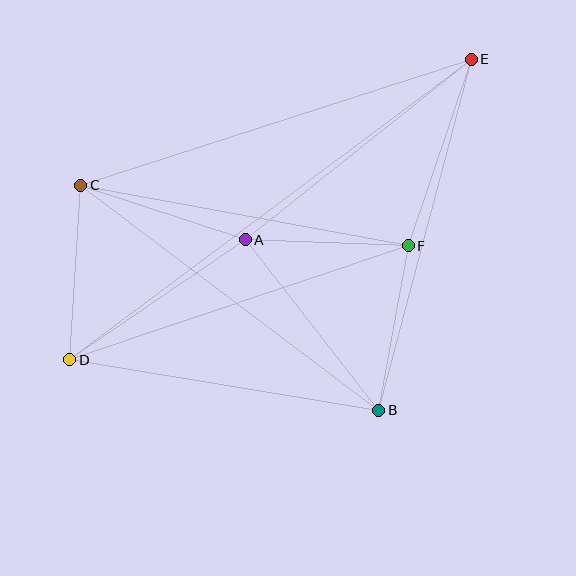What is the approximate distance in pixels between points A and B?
The distance between A and B is approximately 217 pixels.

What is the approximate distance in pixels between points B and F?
The distance between B and F is approximately 167 pixels.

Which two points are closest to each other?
Points A and F are closest to each other.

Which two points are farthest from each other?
Points D and E are farthest from each other.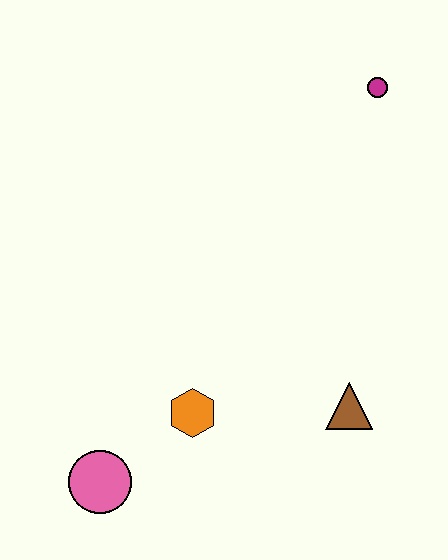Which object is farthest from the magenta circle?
The pink circle is farthest from the magenta circle.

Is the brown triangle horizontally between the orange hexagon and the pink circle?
No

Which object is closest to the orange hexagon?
The pink circle is closest to the orange hexagon.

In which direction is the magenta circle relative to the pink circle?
The magenta circle is above the pink circle.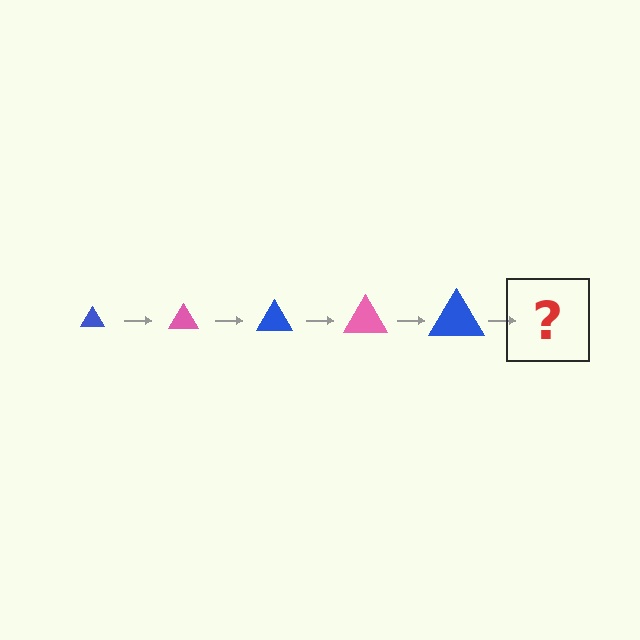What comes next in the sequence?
The next element should be a pink triangle, larger than the previous one.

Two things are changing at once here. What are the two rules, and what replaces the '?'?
The two rules are that the triangle grows larger each step and the color cycles through blue and pink. The '?' should be a pink triangle, larger than the previous one.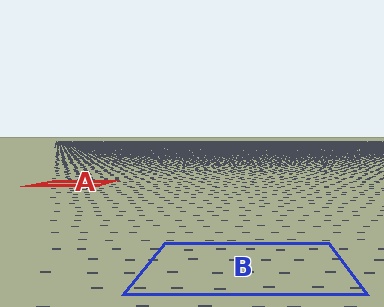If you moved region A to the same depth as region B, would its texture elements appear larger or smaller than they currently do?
They would appear larger. At a closer depth, the same texture elements are projected at a bigger on-screen size.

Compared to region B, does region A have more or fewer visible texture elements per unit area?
Region A has more texture elements per unit area — they are packed more densely because it is farther away.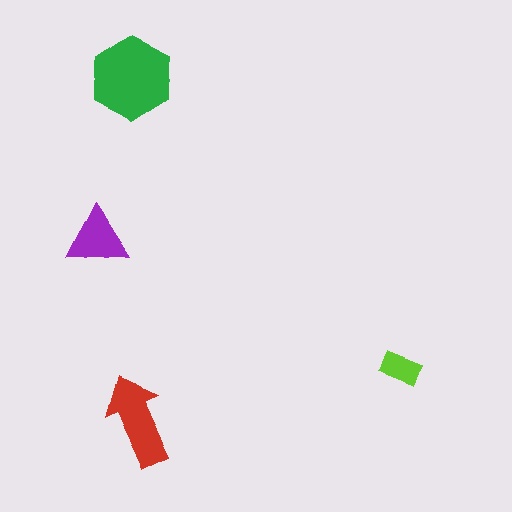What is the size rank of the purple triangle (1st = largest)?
3rd.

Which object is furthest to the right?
The lime rectangle is rightmost.